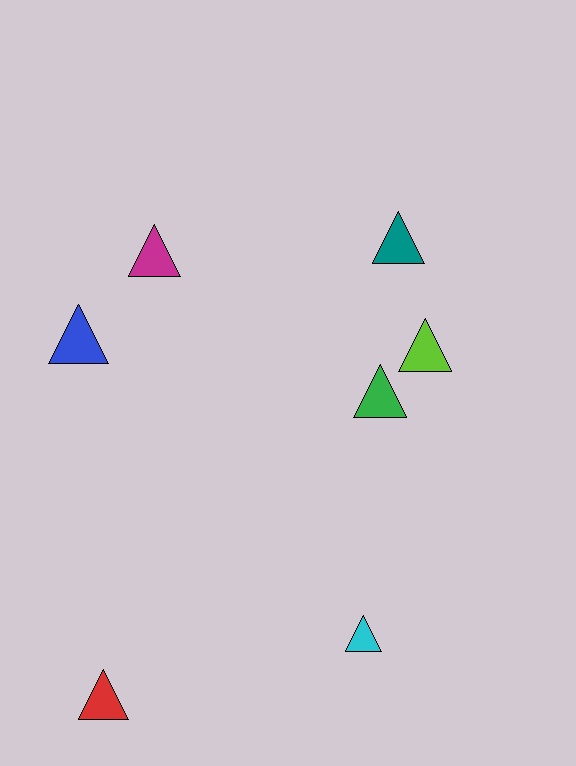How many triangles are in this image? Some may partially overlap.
There are 7 triangles.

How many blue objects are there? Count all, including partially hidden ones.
There is 1 blue object.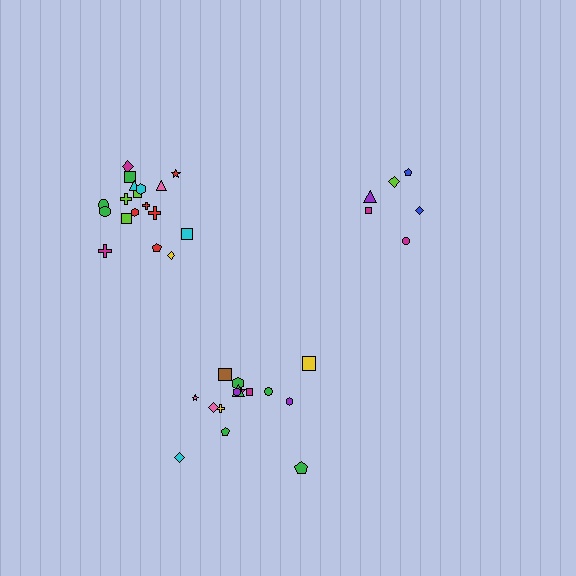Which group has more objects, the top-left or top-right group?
The top-left group.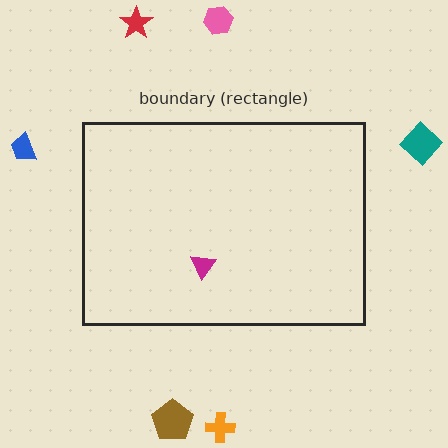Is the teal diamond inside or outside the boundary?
Outside.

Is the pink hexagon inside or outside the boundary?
Outside.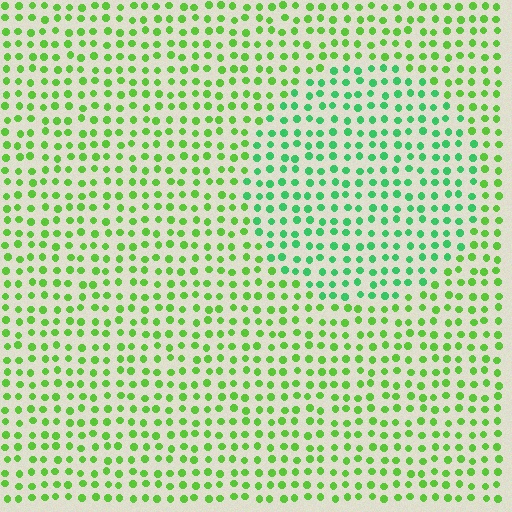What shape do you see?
I see a circle.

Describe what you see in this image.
The image is filled with small lime elements in a uniform arrangement. A circle-shaped region is visible where the elements are tinted to a slightly different hue, forming a subtle color boundary.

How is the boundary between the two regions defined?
The boundary is defined purely by a slight shift in hue (about 33 degrees). Spacing, size, and orientation are identical on both sides.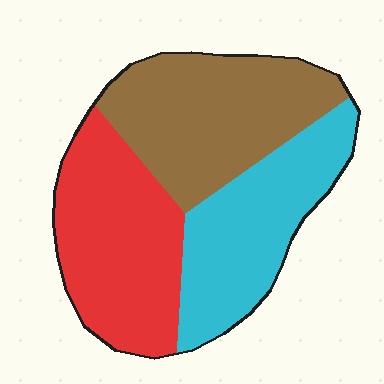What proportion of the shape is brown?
Brown takes up between a quarter and a half of the shape.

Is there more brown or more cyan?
Brown.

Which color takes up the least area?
Cyan, at roughly 30%.